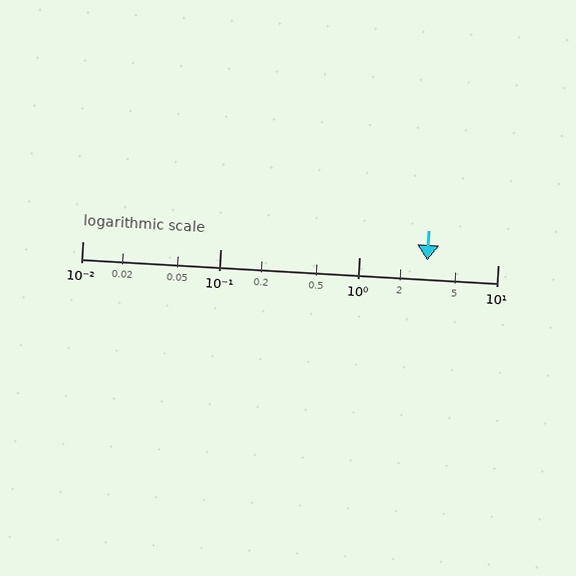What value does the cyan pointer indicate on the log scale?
The pointer indicates approximately 3.1.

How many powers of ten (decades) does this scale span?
The scale spans 3 decades, from 0.01 to 10.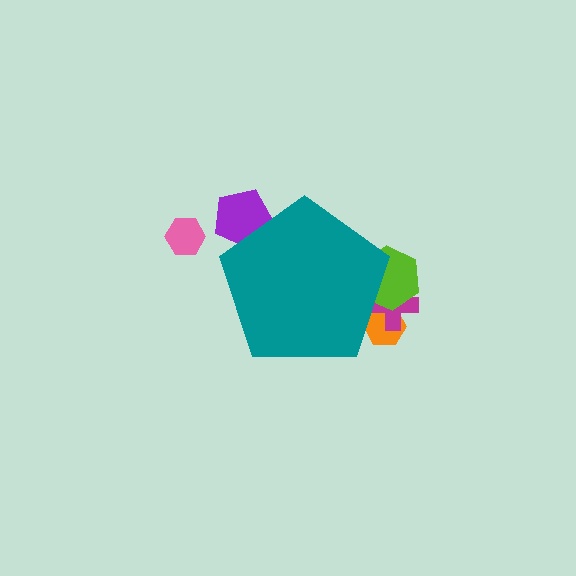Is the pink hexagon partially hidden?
No, the pink hexagon is fully visible.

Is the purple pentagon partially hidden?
Yes, the purple pentagon is partially hidden behind the teal pentagon.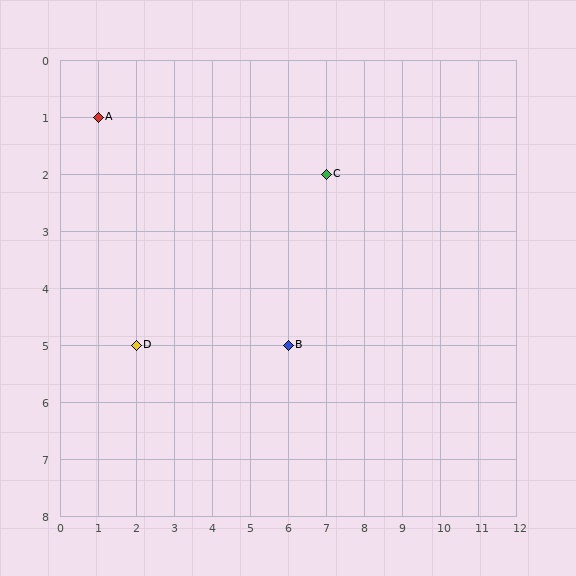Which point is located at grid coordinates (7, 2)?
Point C is at (7, 2).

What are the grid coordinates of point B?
Point B is at grid coordinates (6, 5).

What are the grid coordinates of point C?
Point C is at grid coordinates (7, 2).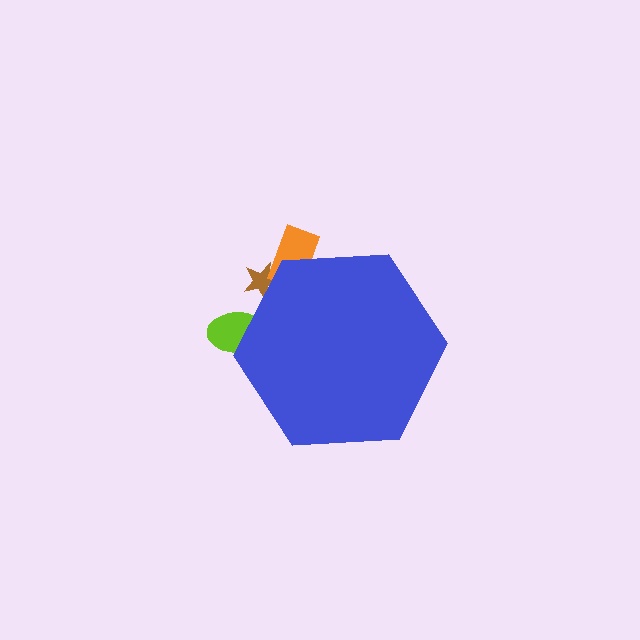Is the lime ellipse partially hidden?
Yes, the lime ellipse is partially hidden behind the blue hexagon.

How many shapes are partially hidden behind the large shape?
3 shapes are partially hidden.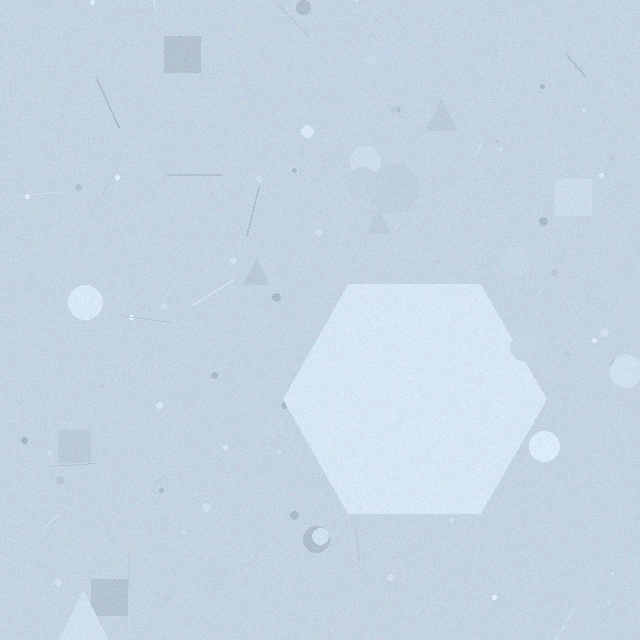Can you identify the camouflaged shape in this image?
The camouflaged shape is a hexagon.